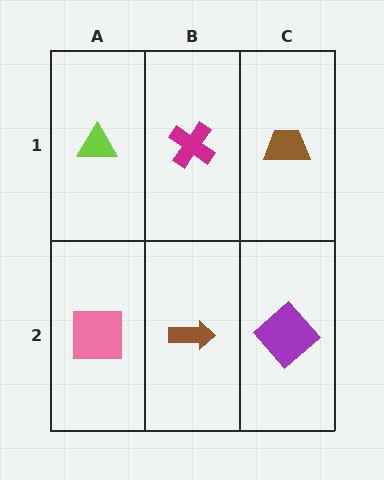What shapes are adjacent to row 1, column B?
A brown arrow (row 2, column B), a lime triangle (row 1, column A), a brown trapezoid (row 1, column C).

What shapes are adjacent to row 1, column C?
A purple diamond (row 2, column C), a magenta cross (row 1, column B).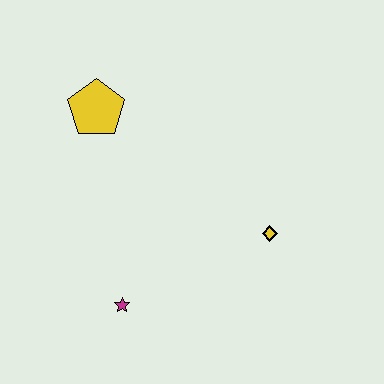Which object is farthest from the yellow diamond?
The yellow pentagon is farthest from the yellow diamond.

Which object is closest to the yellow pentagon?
The magenta star is closest to the yellow pentagon.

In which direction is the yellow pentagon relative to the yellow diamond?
The yellow pentagon is to the left of the yellow diamond.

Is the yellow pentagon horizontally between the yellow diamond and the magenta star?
No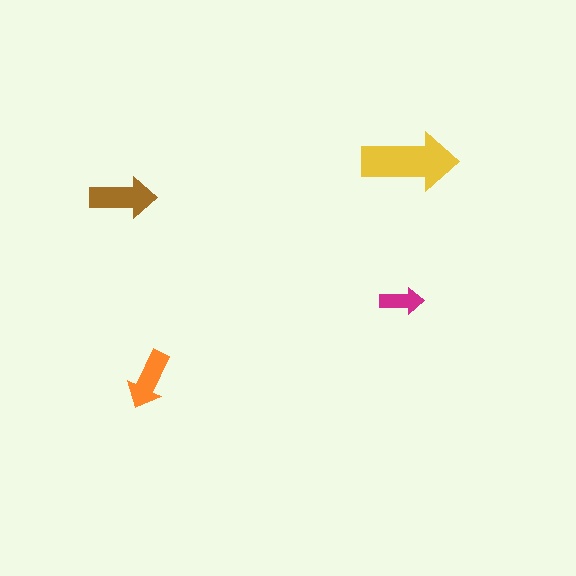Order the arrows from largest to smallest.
the yellow one, the brown one, the orange one, the magenta one.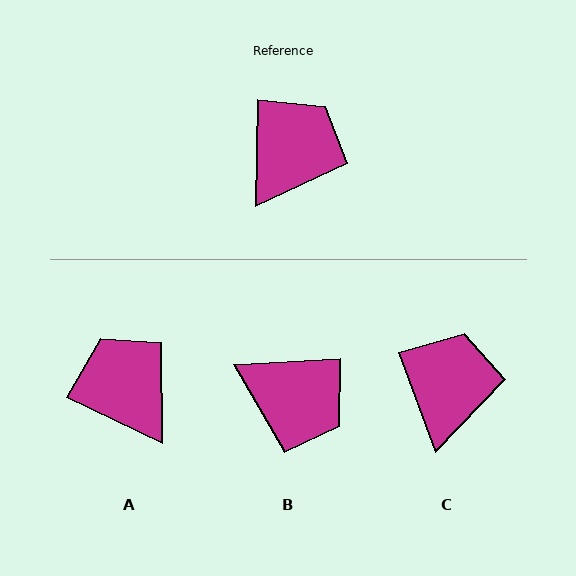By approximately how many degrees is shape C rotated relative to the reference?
Approximately 21 degrees counter-clockwise.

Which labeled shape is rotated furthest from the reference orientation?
B, about 86 degrees away.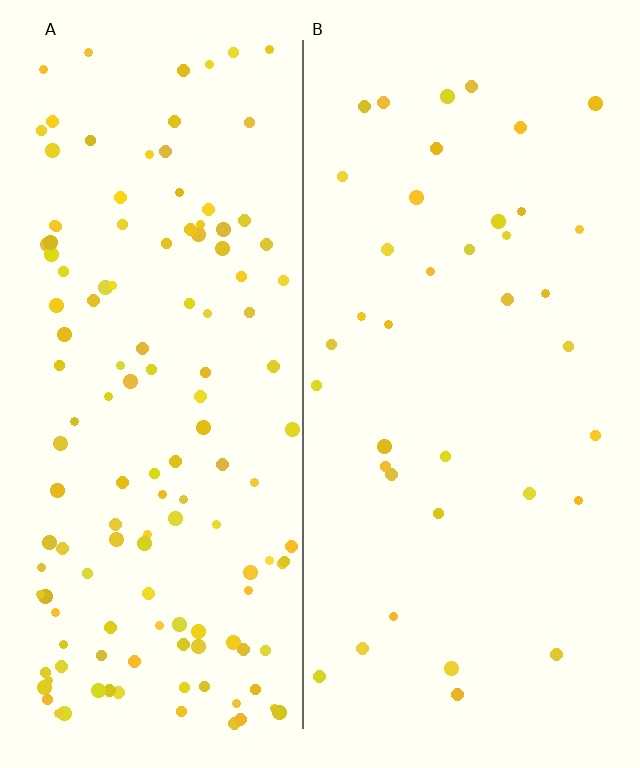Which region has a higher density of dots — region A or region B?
A (the left).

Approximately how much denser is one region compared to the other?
Approximately 3.5× — region A over region B.